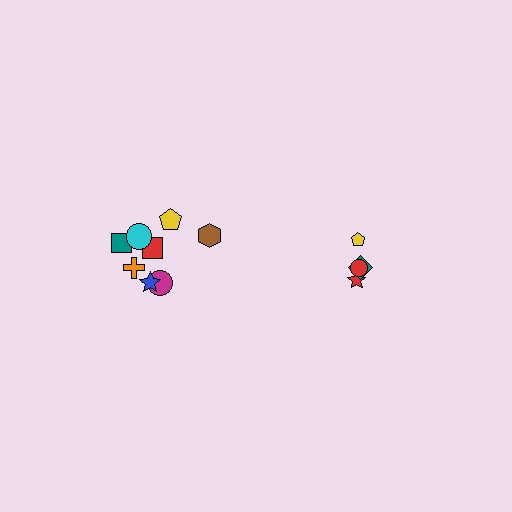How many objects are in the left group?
There are 8 objects.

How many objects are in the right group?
There are 4 objects.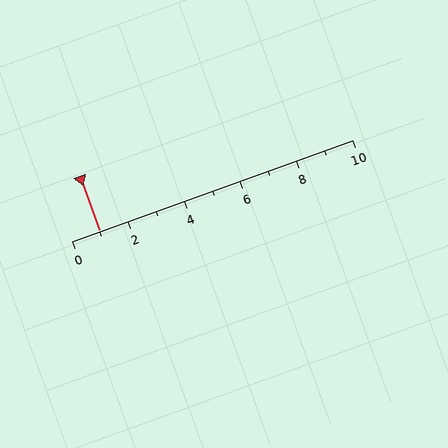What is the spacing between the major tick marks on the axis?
The major ticks are spaced 2 apart.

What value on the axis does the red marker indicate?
The marker indicates approximately 1.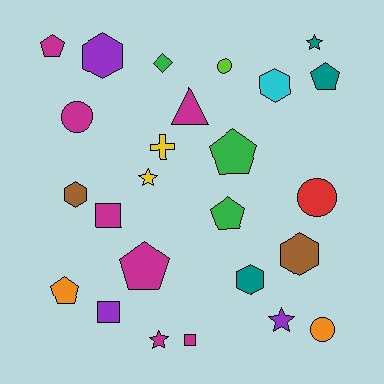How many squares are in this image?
There are 3 squares.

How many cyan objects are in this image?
There is 1 cyan object.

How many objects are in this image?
There are 25 objects.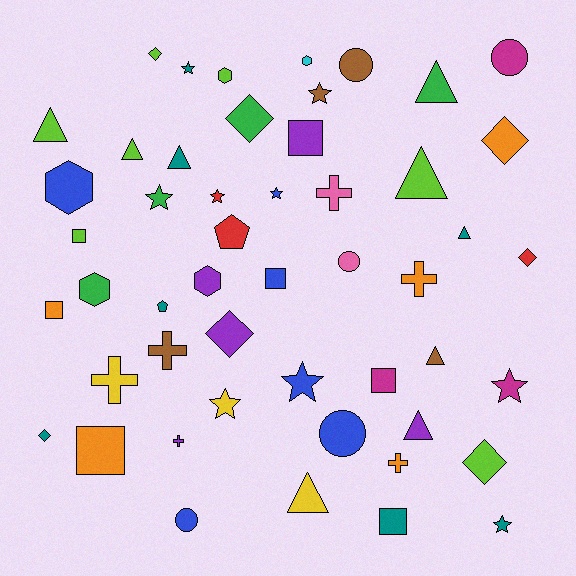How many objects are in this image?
There are 50 objects.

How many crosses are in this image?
There are 6 crosses.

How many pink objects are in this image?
There are 2 pink objects.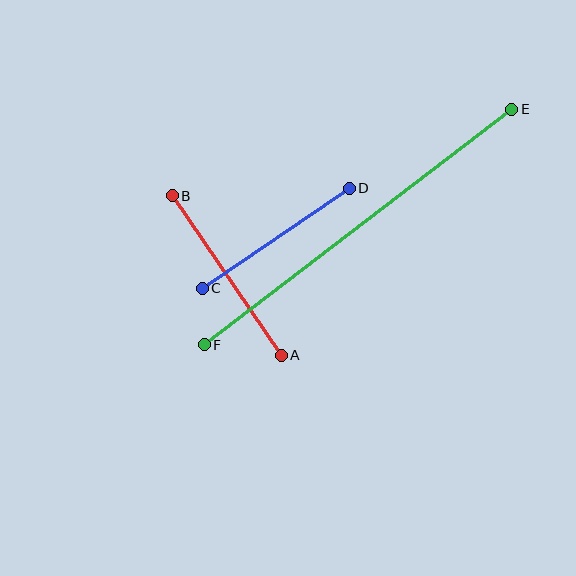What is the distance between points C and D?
The distance is approximately 178 pixels.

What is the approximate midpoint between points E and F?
The midpoint is at approximately (358, 227) pixels.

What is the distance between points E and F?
The distance is approximately 388 pixels.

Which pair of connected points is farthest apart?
Points E and F are farthest apart.